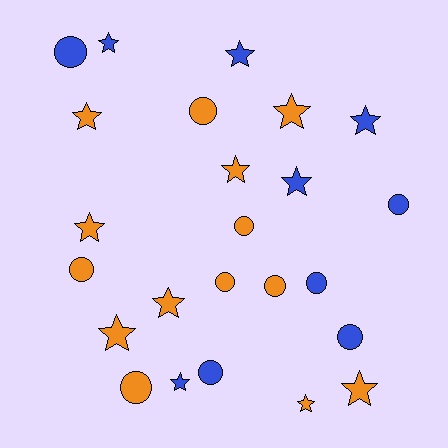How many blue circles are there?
There are 5 blue circles.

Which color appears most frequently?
Orange, with 14 objects.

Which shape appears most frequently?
Star, with 13 objects.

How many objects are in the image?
There are 24 objects.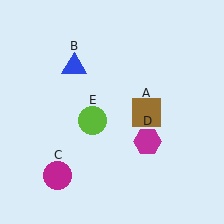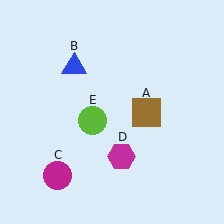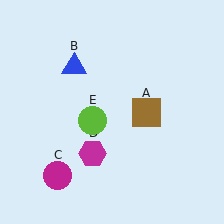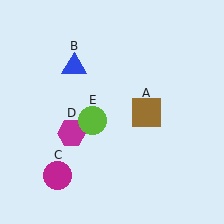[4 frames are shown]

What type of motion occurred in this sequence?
The magenta hexagon (object D) rotated clockwise around the center of the scene.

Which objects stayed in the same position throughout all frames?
Brown square (object A) and blue triangle (object B) and magenta circle (object C) and lime circle (object E) remained stationary.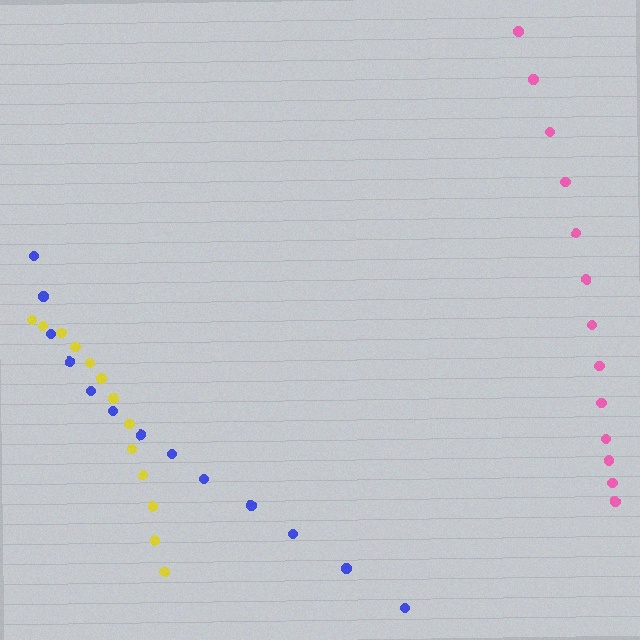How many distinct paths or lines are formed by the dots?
There are 3 distinct paths.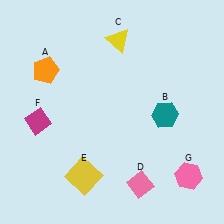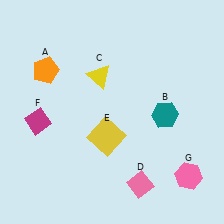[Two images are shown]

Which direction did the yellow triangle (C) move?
The yellow triangle (C) moved down.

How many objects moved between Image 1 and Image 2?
2 objects moved between the two images.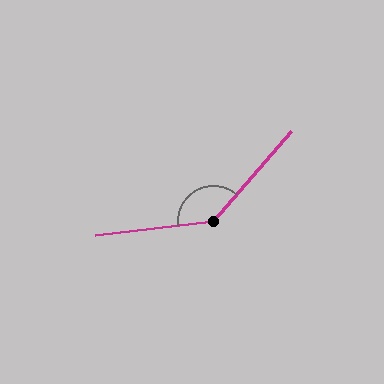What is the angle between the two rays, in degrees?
Approximately 137 degrees.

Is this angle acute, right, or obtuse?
It is obtuse.